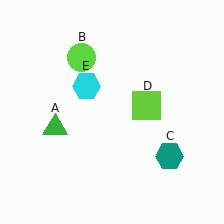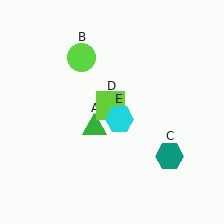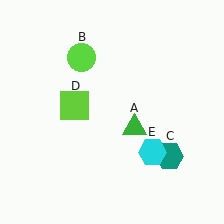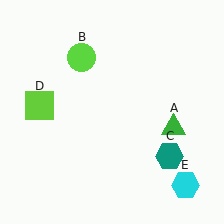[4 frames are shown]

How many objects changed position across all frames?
3 objects changed position: green triangle (object A), lime square (object D), cyan hexagon (object E).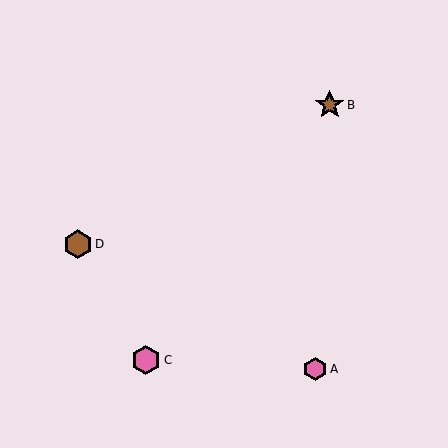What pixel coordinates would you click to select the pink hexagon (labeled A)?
Click at (315, 369) to select the pink hexagon A.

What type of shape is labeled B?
Shape B is a brown star.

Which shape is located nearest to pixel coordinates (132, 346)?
The pink hexagon (labeled C) at (146, 360) is nearest to that location.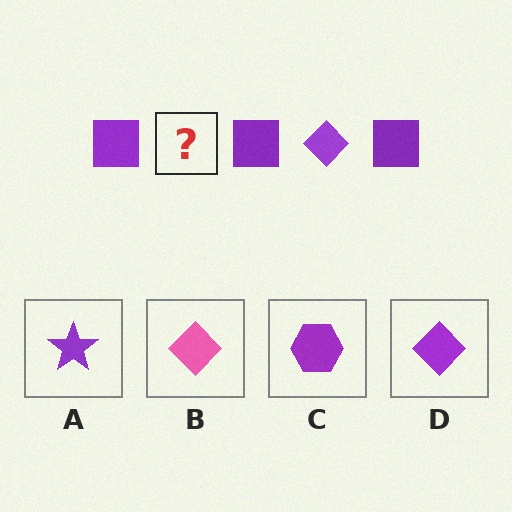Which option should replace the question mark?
Option D.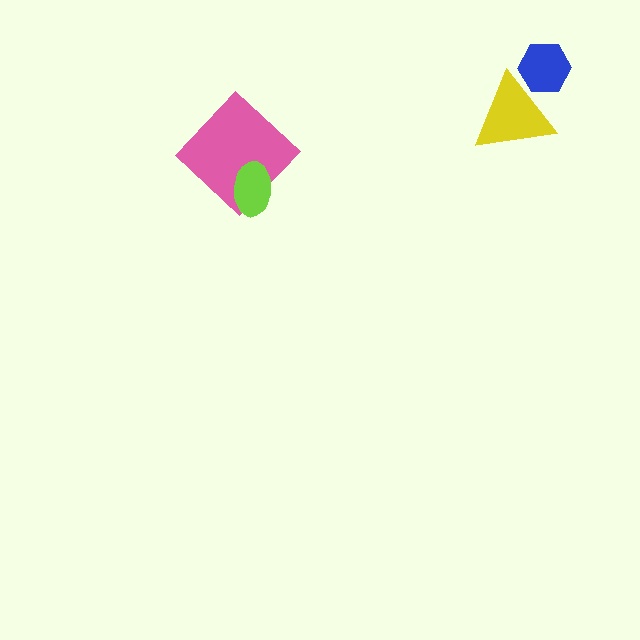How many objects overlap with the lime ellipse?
1 object overlaps with the lime ellipse.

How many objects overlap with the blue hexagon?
1 object overlaps with the blue hexagon.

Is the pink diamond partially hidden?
Yes, it is partially covered by another shape.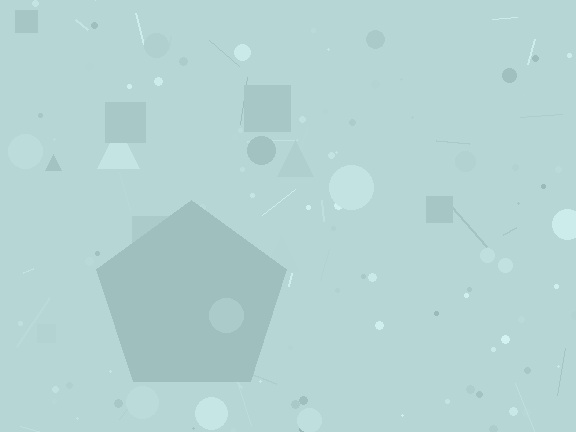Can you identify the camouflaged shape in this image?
The camouflaged shape is a pentagon.